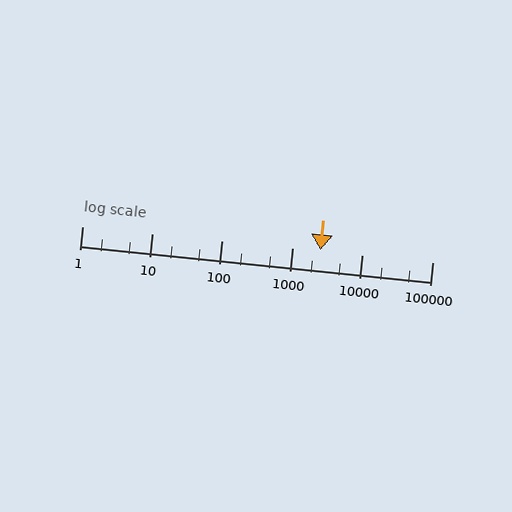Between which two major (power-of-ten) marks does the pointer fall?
The pointer is between 1000 and 10000.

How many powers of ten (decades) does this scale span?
The scale spans 5 decades, from 1 to 100000.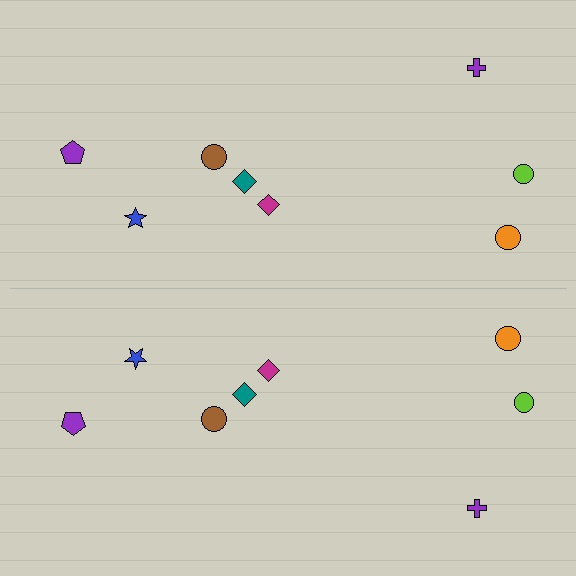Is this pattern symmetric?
Yes, this pattern has bilateral (reflection) symmetry.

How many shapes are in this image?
There are 16 shapes in this image.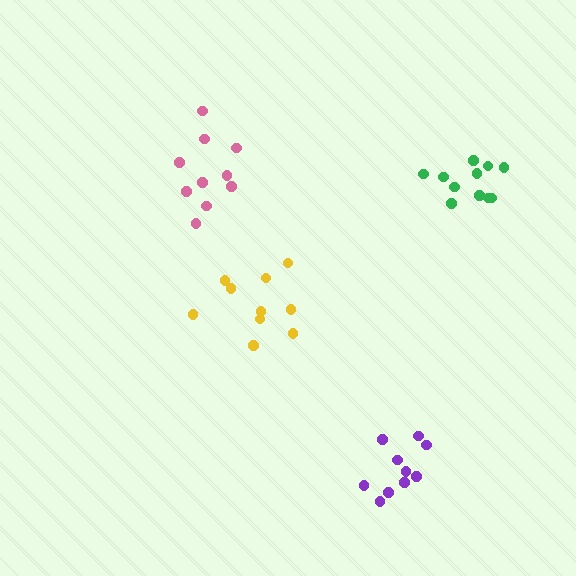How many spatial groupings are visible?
There are 4 spatial groupings.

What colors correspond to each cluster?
The clusters are colored: pink, yellow, green, purple.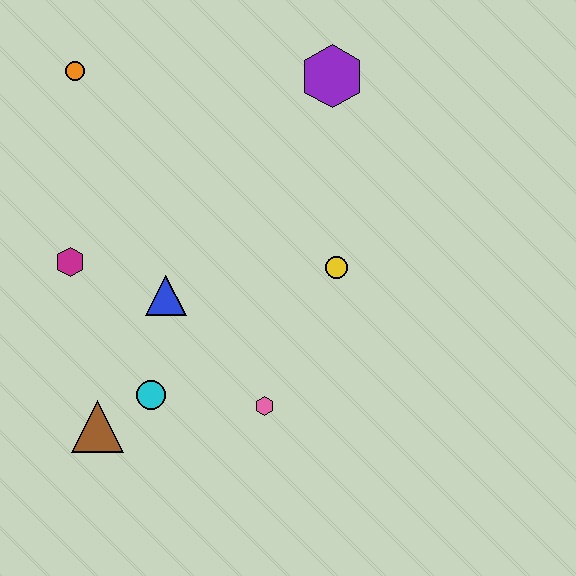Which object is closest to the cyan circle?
The brown triangle is closest to the cyan circle.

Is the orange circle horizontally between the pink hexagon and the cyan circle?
No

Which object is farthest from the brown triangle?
The purple hexagon is farthest from the brown triangle.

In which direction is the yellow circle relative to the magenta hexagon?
The yellow circle is to the right of the magenta hexagon.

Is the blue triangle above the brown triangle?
Yes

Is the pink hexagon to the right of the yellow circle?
No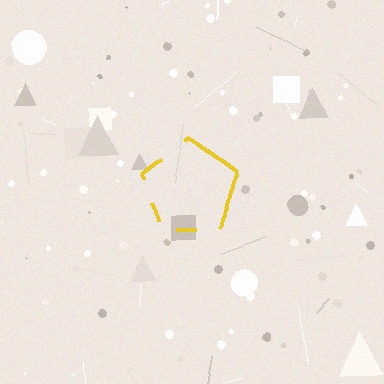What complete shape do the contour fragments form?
The contour fragments form a pentagon.